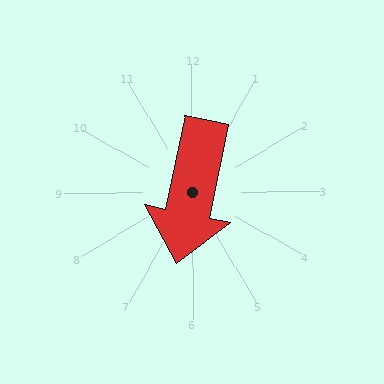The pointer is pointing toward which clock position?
Roughly 6 o'clock.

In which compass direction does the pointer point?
South.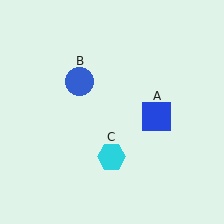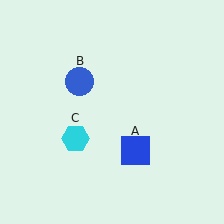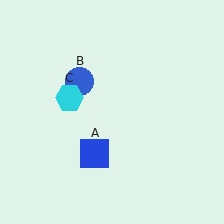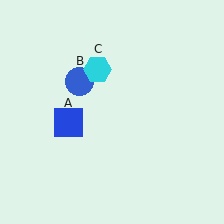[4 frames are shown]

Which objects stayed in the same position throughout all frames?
Blue circle (object B) remained stationary.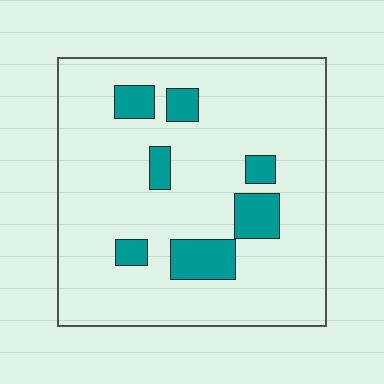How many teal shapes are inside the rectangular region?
7.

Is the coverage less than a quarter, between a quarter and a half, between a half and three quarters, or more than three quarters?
Less than a quarter.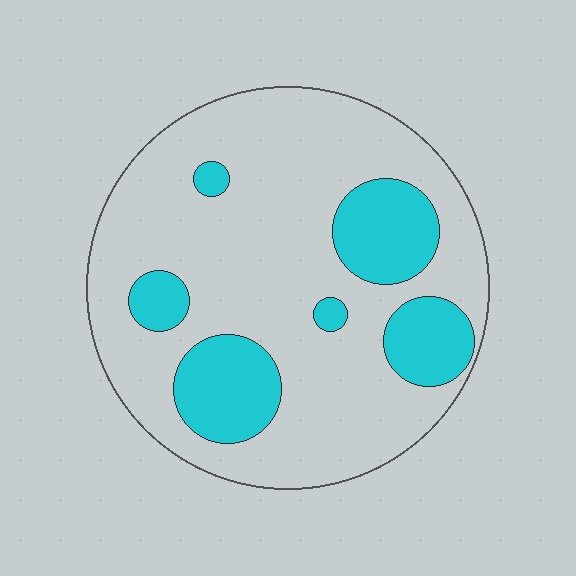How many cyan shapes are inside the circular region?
6.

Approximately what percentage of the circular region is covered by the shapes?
Approximately 25%.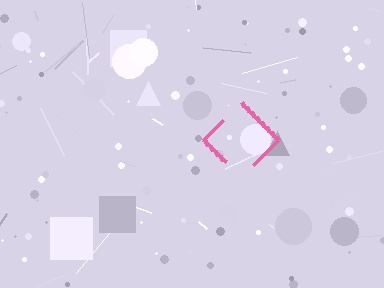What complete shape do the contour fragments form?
The contour fragments form a diamond.